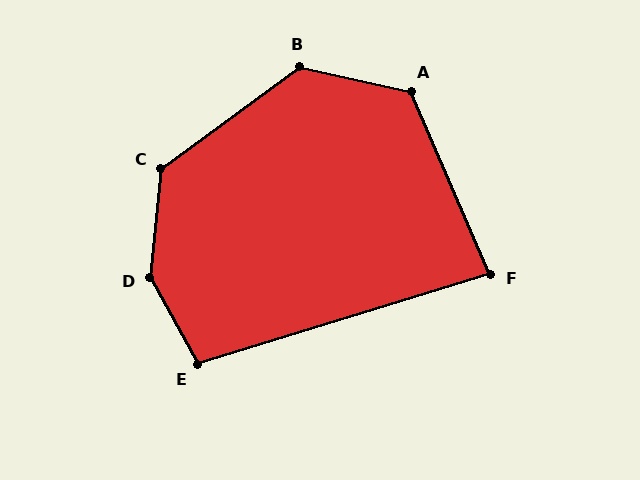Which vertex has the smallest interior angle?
F, at approximately 84 degrees.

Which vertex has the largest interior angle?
D, at approximately 145 degrees.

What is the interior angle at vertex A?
Approximately 126 degrees (obtuse).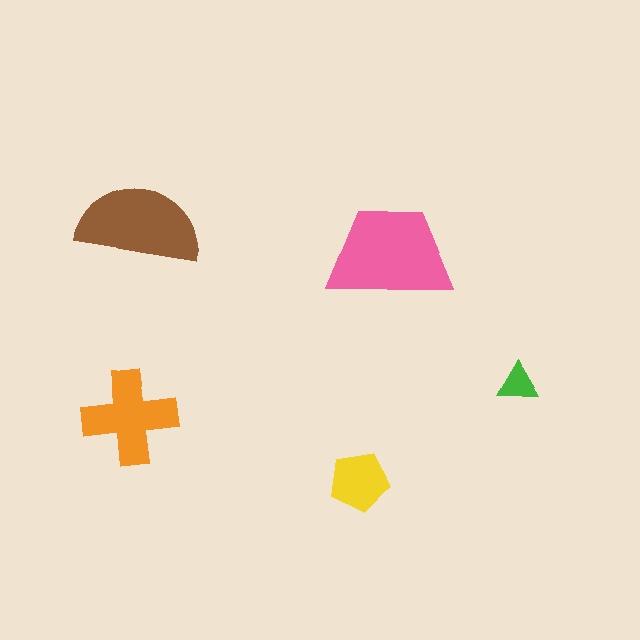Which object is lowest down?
The yellow pentagon is bottommost.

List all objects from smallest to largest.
The green triangle, the yellow pentagon, the orange cross, the brown semicircle, the pink trapezoid.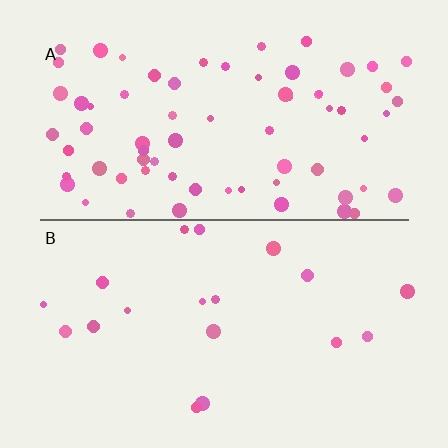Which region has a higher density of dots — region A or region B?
A (the top).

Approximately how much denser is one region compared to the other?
Approximately 3.6× — region A over region B.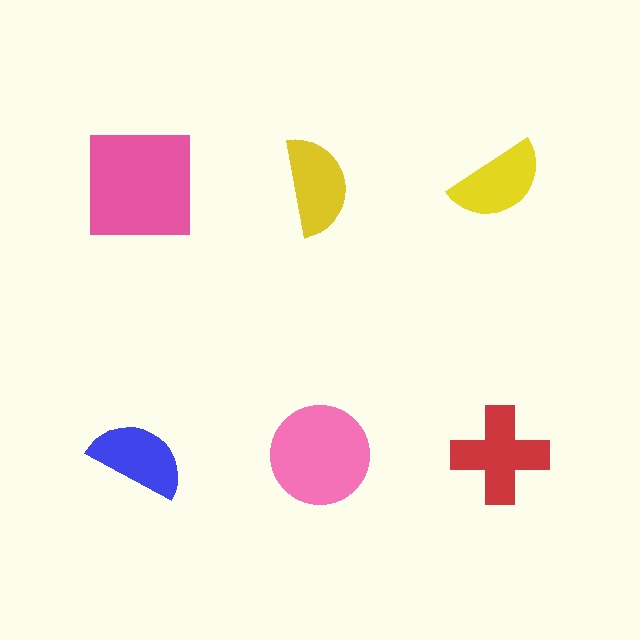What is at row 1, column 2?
A yellow semicircle.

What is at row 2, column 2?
A pink circle.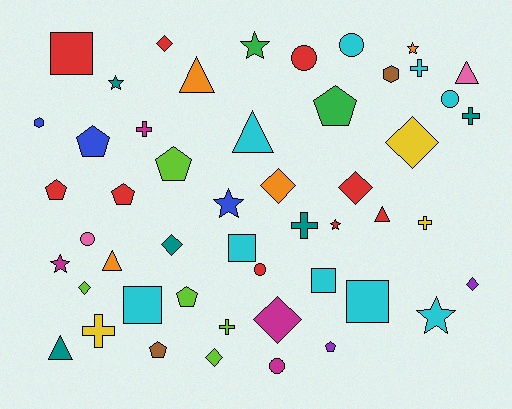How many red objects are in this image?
There are 9 red objects.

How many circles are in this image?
There are 6 circles.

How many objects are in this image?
There are 50 objects.